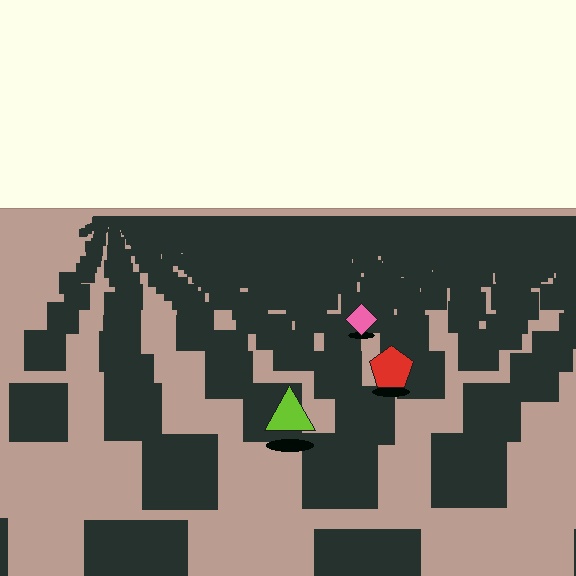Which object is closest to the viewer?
The lime triangle is closest. The texture marks near it are larger and more spread out.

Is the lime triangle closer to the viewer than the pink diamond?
Yes. The lime triangle is closer — you can tell from the texture gradient: the ground texture is coarser near it.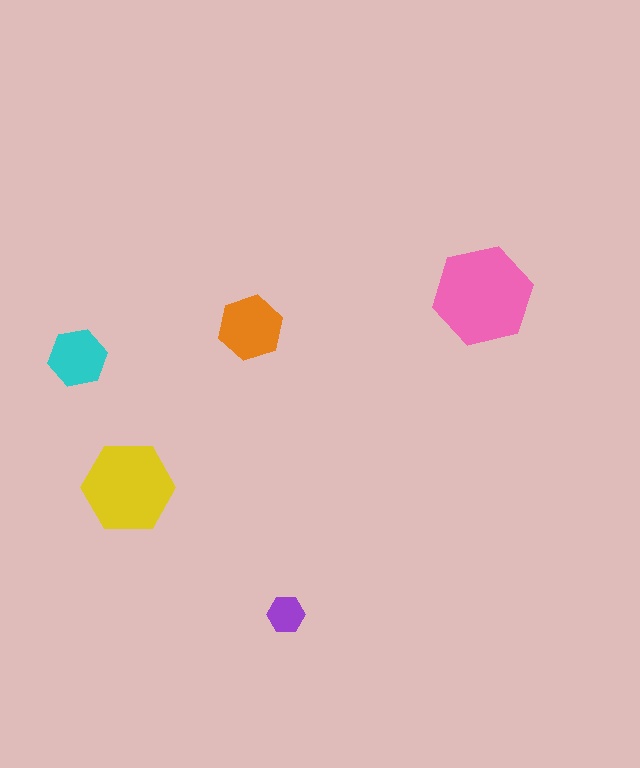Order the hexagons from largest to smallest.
the pink one, the yellow one, the orange one, the cyan one, the purple one.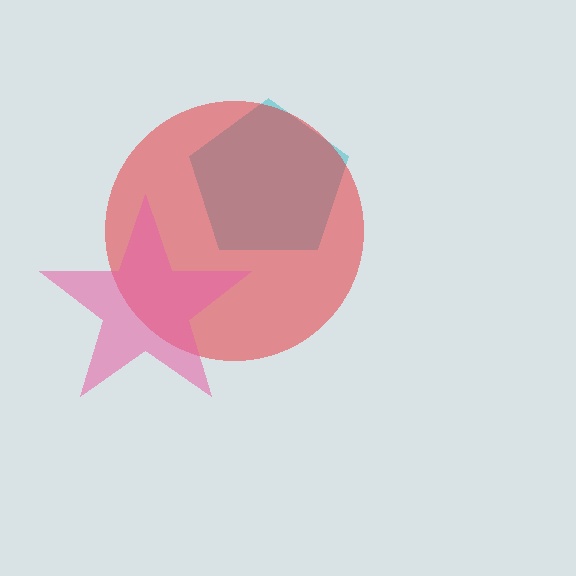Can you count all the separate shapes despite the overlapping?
Yes, there are 3 separate shapes.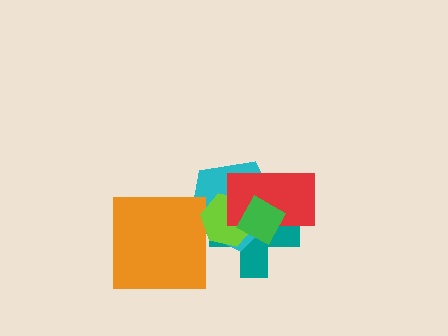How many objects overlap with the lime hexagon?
4 objects overlap with the lime hexagon.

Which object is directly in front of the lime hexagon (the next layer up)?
The red rectangle is directly in front of the lime hexagon.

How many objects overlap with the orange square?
1 object overlaps with the orange square.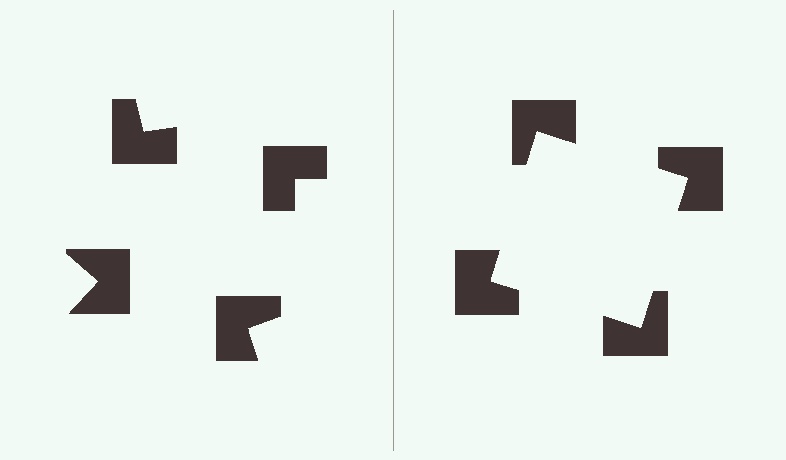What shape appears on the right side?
An illusory square.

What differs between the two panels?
The notched squares are positioned identically on both sides; only the wedge orientations differ. On the right they align to a square; on the left they are misaligned.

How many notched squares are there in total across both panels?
8 — 4 on each side.